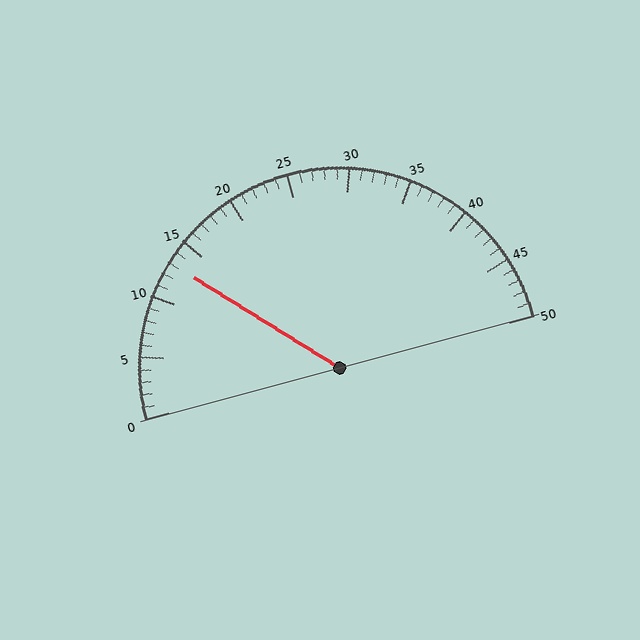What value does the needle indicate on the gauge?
The needle indicates approximately 13.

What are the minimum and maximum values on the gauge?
The gauge ranges from 0 to 50.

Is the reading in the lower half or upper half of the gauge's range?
The reading is in the lower half of the range (0 to 50).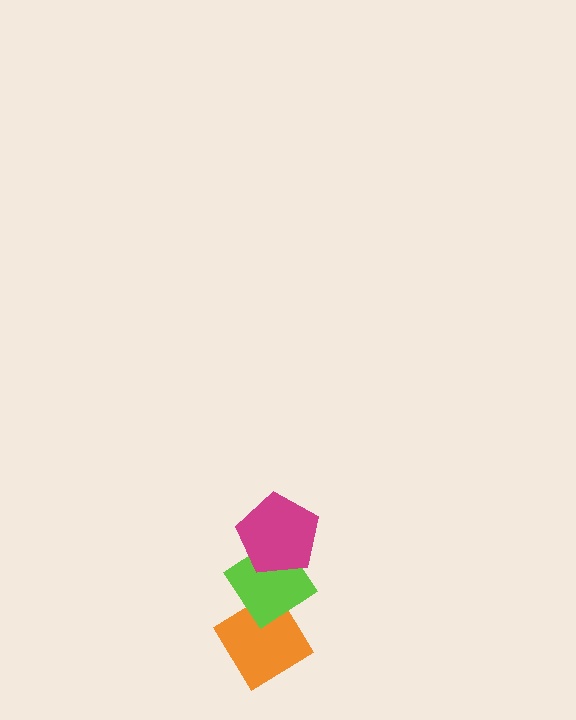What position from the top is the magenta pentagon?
The magenta pentagon is 1st from the top.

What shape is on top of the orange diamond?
The lime diamond is on top of the orange diamond.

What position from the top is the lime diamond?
The lime diamond is 2nd from the top.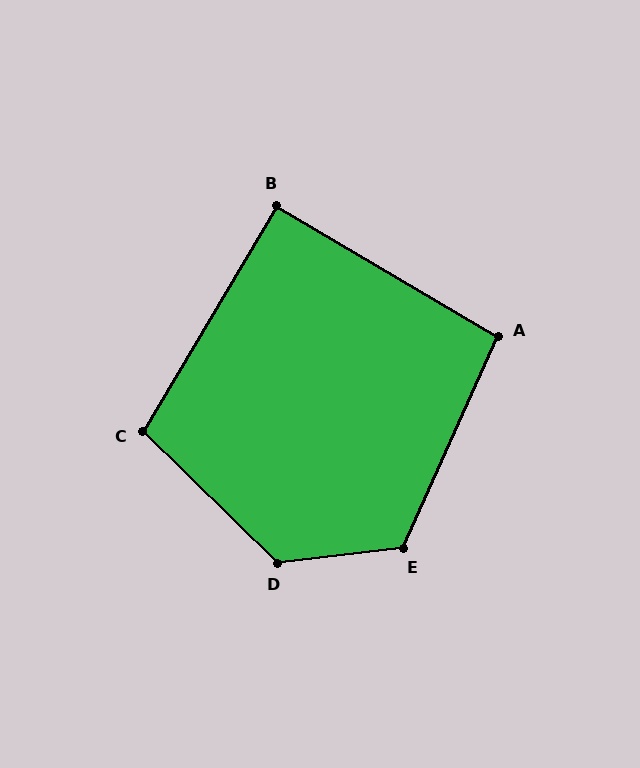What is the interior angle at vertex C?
Approximately 103 degrees (obtuse).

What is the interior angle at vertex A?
Approximately 97 degrees (obtuse).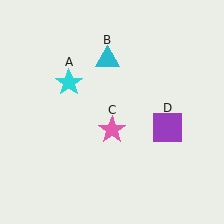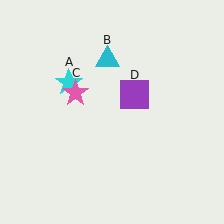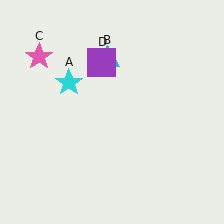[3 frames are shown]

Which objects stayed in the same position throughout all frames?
Cyan star (object A) and cyan triangle (object B) remained stationary.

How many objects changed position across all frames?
2 objects changed position: pink star (object C), purple square (object D).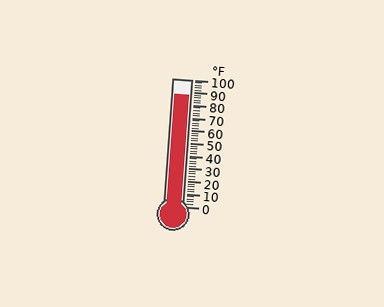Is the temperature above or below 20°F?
The temperature is above 20°F.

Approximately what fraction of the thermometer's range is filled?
The thermometer is filled to approximately 90% of its range.